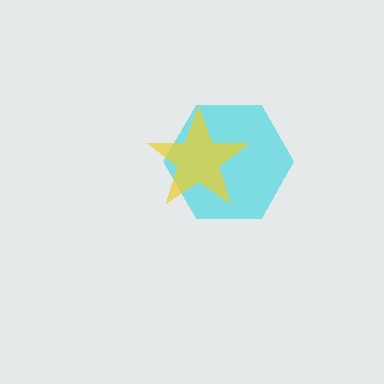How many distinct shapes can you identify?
There are 2 distinct shapes: a cyan hexagon, a yellow star.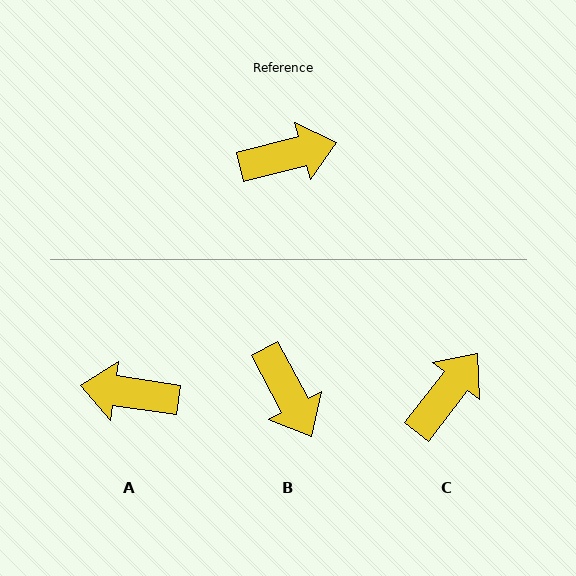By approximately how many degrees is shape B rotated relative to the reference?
Approximately 77 degrees clockwise.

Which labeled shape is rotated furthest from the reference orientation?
A, about 157 degrees away.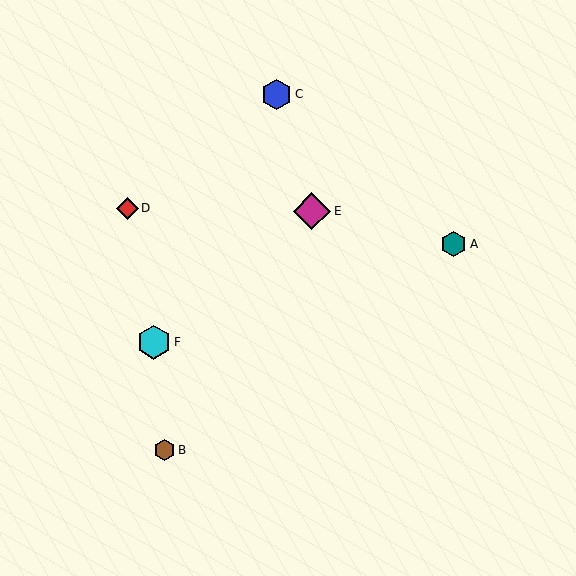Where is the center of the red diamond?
The center of the red diamond is at (127, 208).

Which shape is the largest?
The magenta diamond (labeled E) is the largest.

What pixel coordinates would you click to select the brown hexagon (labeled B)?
Click at (165, 450) to select the brown hexagon B.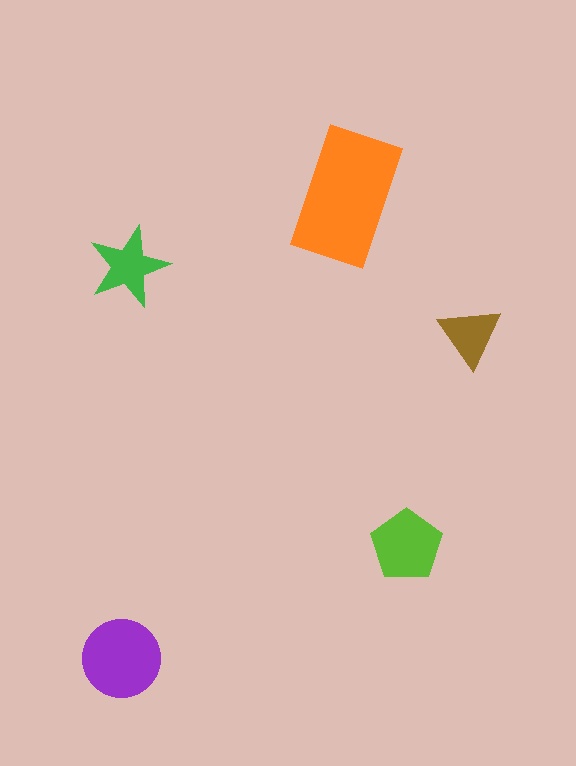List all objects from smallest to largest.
The brown triangle, the green star, the lime pentagon, the purple circle, the orange rectangle.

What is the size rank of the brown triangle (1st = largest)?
5th.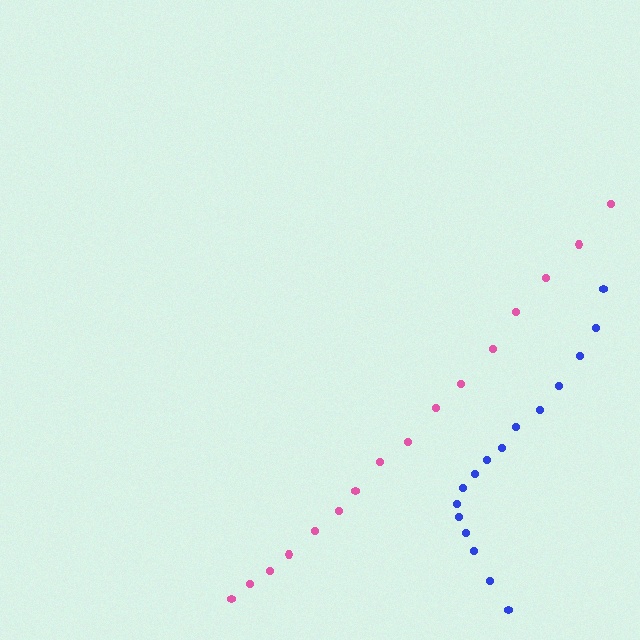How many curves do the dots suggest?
There are 2 distinct paths.